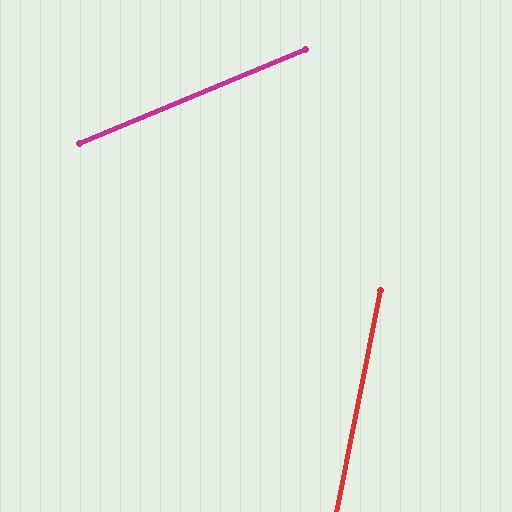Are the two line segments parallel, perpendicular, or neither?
Neither parallel nor perpendicular — they differ by about 56°.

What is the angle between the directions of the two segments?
Approximately 56 degrees.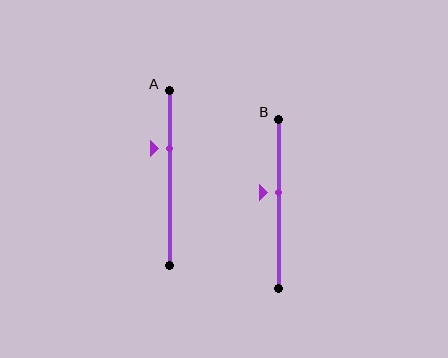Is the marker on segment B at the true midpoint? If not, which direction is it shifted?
No, the marker on segment B is shifted upward by about 7% of the segment length.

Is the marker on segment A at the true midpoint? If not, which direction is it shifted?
No, the marker on segment A is shifted upward by about 17% of the segment length.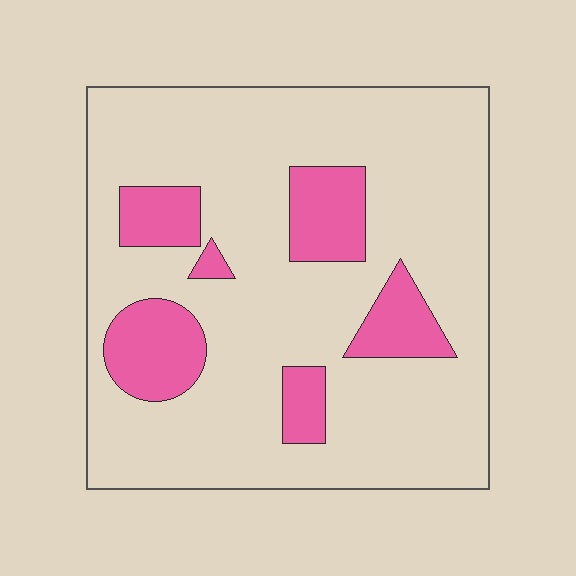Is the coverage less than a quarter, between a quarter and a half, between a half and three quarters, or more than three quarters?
Less than a quarter.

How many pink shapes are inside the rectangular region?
6.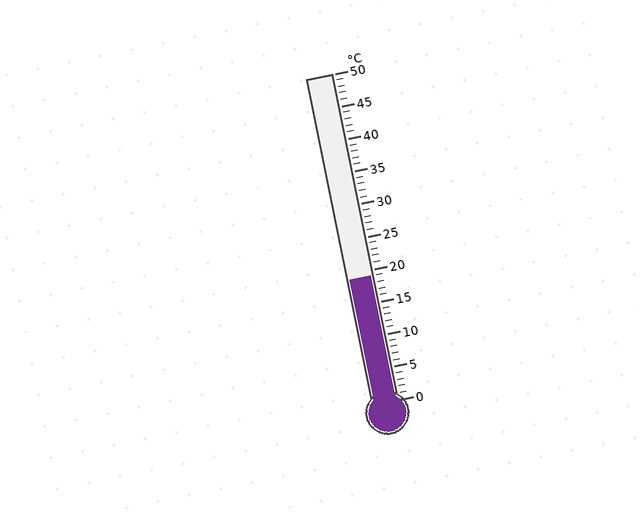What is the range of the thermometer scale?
The thermometer scale ranges from 0°C to 50°C.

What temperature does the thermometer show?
The thermometer shows approximately 19°C.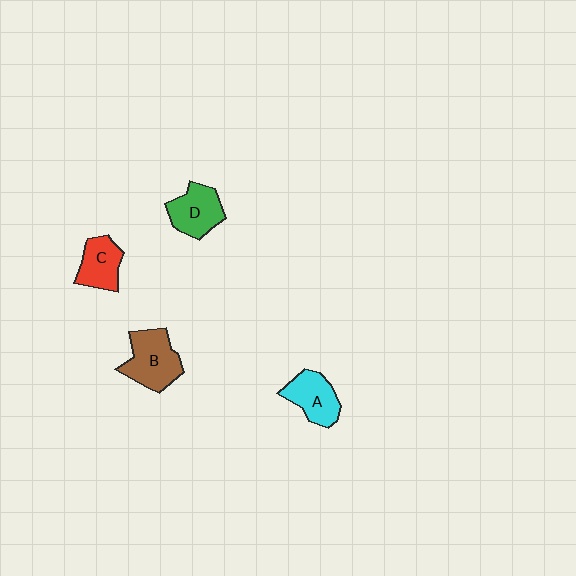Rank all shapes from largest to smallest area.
From largest to smallest: B (brown), D (green), A (cyan), C (red).